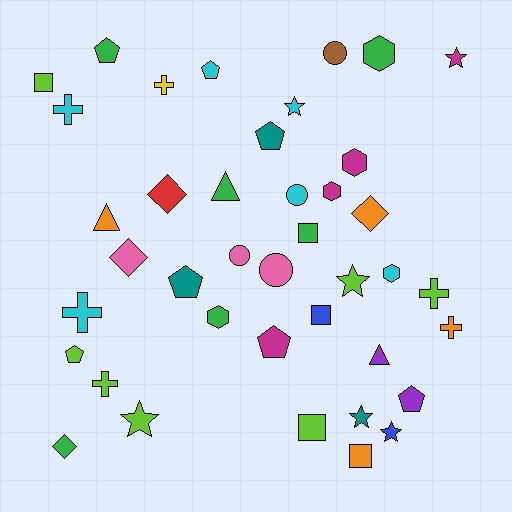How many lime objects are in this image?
There are 7 lime objects.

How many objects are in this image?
There are 40 objects.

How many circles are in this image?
There are 4 circles.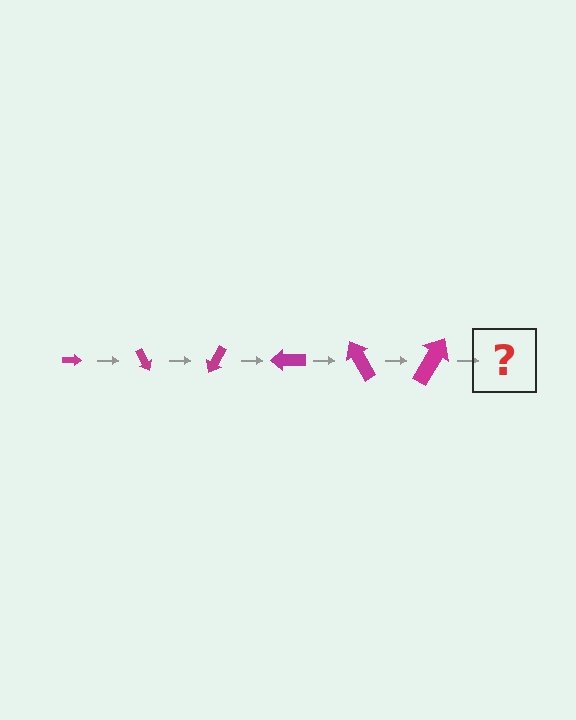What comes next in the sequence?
The next element should be an arrow, larger than the previous one and rotated 360 degrees from the start.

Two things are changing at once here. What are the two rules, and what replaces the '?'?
The two rules are that the arrow grows larger each step and it rotates 60 degrees each step. The '?' should be an arrow, larger than the previous one and rotated 360 degrees from the start.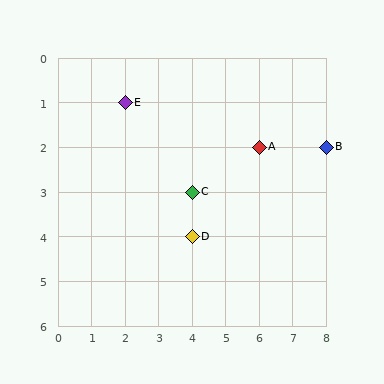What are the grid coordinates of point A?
Point A is at grid coordinates (6, 2).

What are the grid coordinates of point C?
Point C is at grid coordinates (4, 3).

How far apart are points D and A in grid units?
Points D and A are 2 columns and 2 rows apart (about 2.8 grid units diagonally).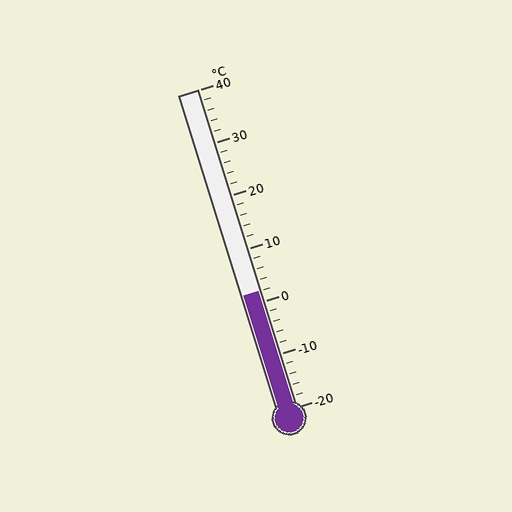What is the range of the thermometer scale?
The thermometer scale ranges from -20°C to 40°C.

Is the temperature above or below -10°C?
The temperature is above -10°C.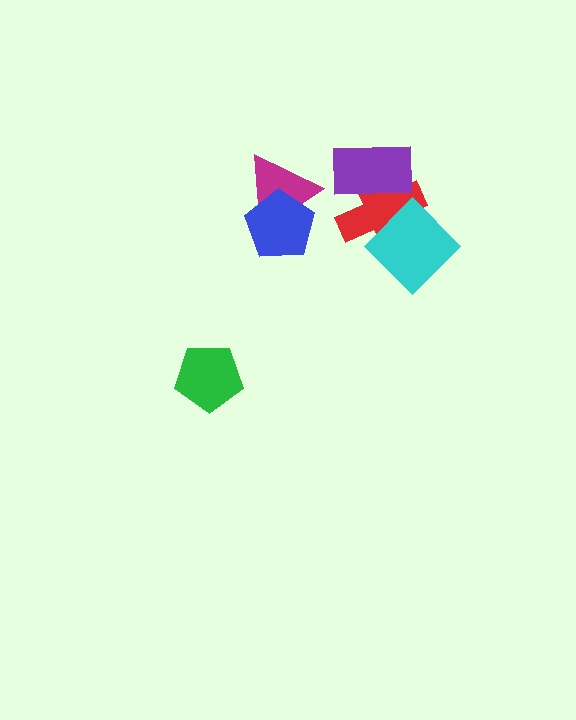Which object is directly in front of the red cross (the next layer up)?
The cyan diamond is directly in front of the red cross.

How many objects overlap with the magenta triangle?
1 object overlaps with the magenta triangle.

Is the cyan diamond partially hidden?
No, no other shape covers it.